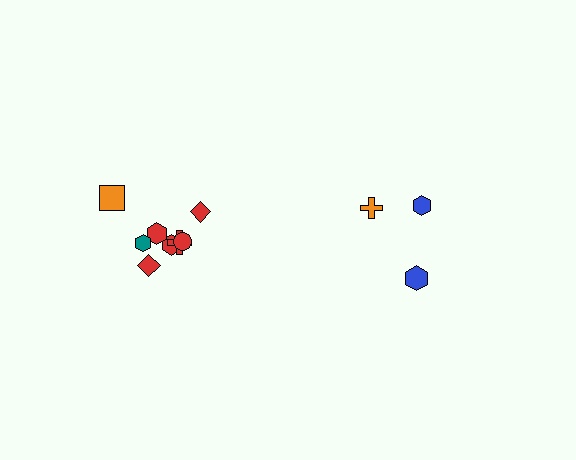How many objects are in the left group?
There are 8 objects.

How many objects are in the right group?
There are 3 objects.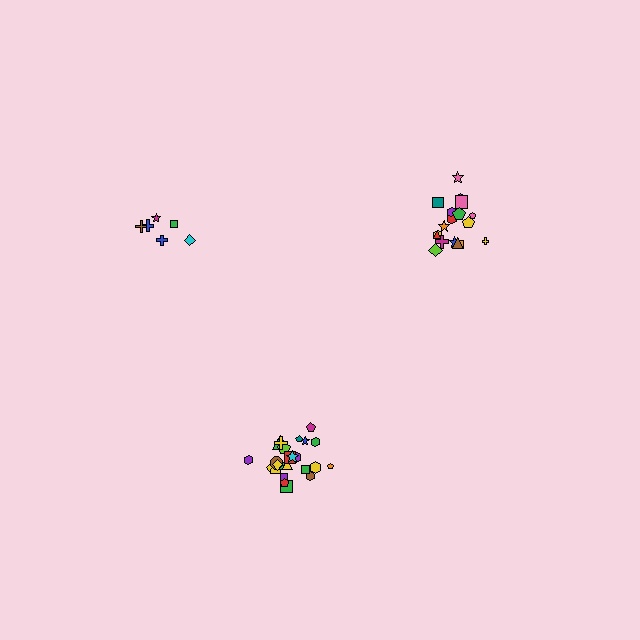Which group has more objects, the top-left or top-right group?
The top-right group.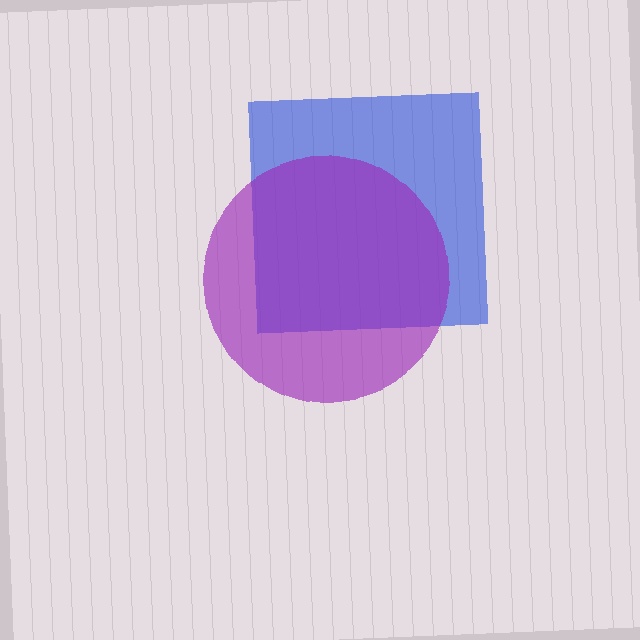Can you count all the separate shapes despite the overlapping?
Yes, there are 2 separate shapes.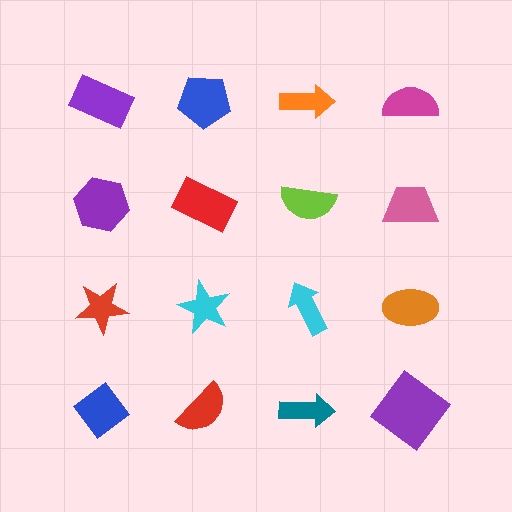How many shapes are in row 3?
4 shapes.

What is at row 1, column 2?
A blue pentagon.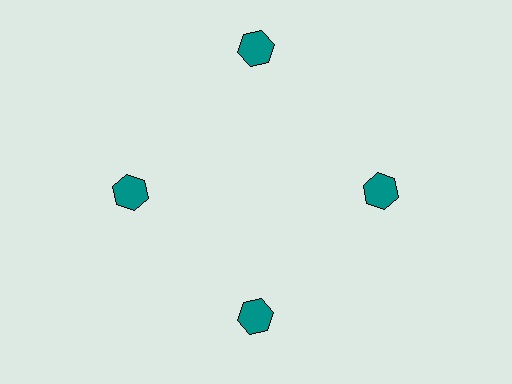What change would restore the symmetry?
The symmetry would be restored by moving it inward, back onto the ring so that all 4 hexagons sit at equal angles and equal distance from the center.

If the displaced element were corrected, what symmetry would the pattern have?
It would have 4-fold rotational symmetry — the pattern would map onto itself every 90 degrees.